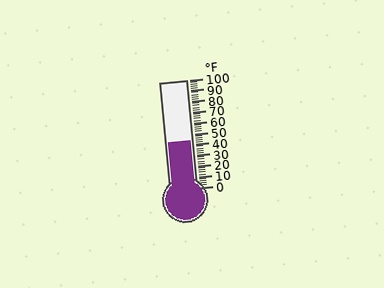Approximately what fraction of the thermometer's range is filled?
The thermometer is filled to approximately 45% of its range.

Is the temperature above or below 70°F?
The temperature is below 70°F.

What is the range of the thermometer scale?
The thermometer scale ranges from 0°F to 100°F.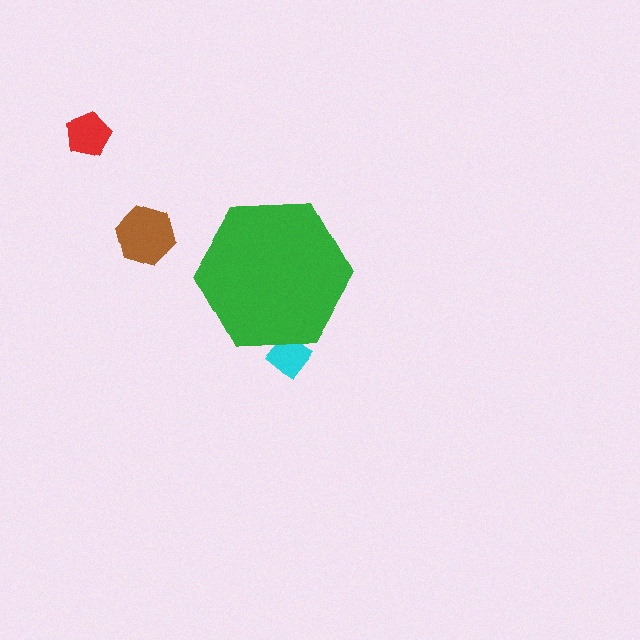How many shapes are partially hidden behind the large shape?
1 shape is partially hidden.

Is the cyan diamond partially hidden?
Yes, the cyan diamond is partially hidden behind the green hexagon.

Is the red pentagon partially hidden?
No, the red pentagon is fully visible.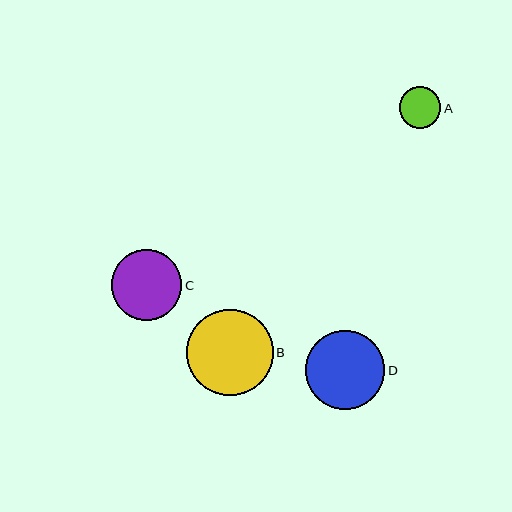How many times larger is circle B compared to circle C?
Circle B is approximately 1.2 times the size of circle C.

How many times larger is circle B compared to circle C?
Circle B is approximately 1.2 times the size of circle C.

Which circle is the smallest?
Circle A is the smallest with a size of approximately 42 pixels.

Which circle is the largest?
Circle B is the largest with a size of approximately 86 pixels.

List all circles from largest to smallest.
From largest to smallest: B, D, C, A.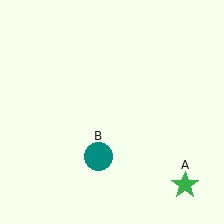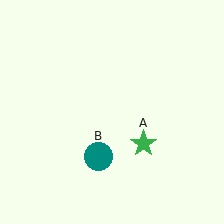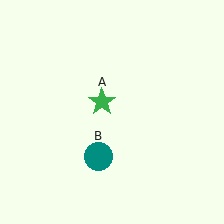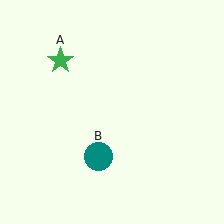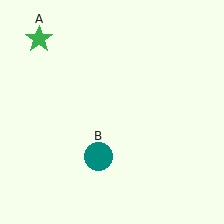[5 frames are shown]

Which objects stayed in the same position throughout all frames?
Teal circle (object B) remained stationary.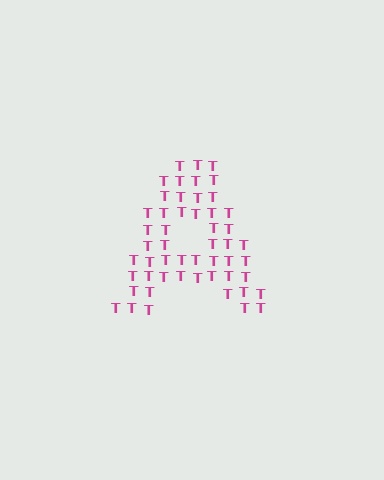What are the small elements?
The small elements are letter T's.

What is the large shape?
The large shape is the letter A.